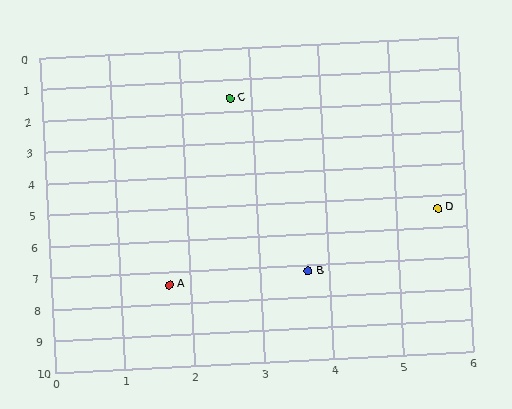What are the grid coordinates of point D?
Point D is at approximately (5.6, 5.4).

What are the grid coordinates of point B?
Point B is at approximately (3.7, 7.2).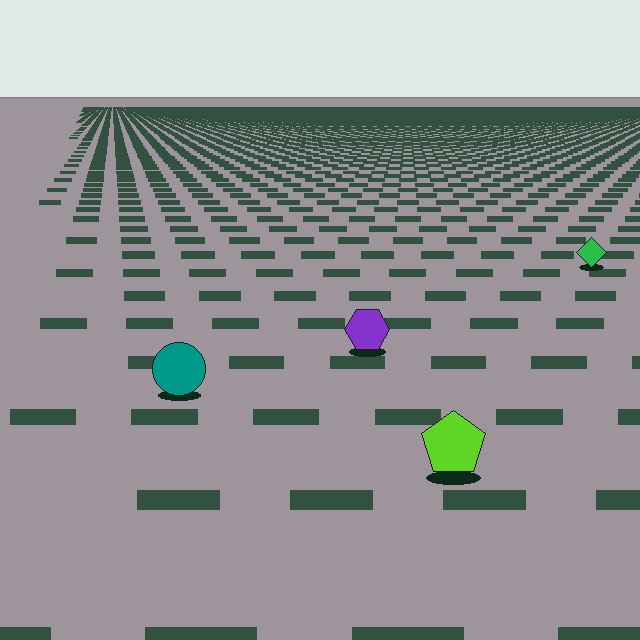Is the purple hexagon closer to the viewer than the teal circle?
No. The teal circle is closer — you can tell from the texture gradient: the ground texture is coarser near it.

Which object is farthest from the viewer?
The green diamond is farthest from the viewer. It appears smaller and the ground texture around it is denser.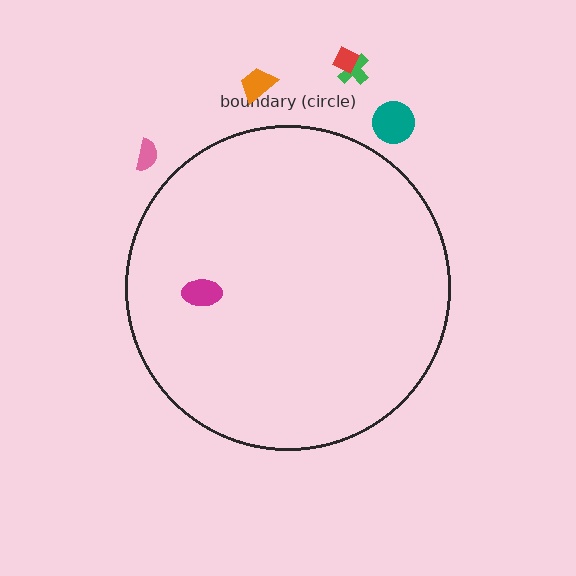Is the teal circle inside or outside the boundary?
Outside.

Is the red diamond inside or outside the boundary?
Outside.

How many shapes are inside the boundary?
1 inside, 5 outside.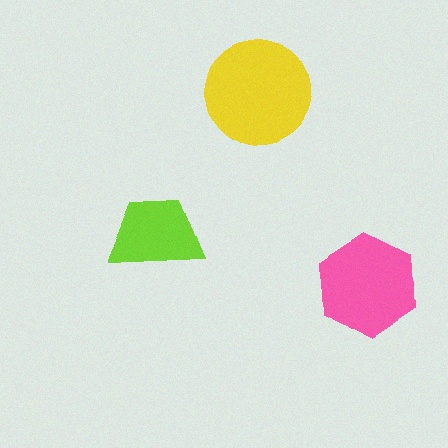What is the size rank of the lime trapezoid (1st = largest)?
3rd.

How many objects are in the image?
There are 3 objects in the image.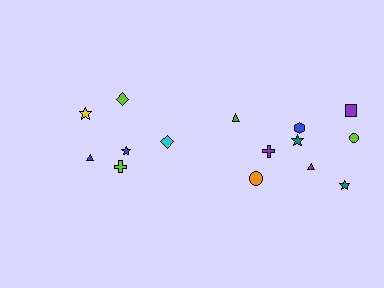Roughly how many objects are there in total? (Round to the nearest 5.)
Roughly 15 objects in total.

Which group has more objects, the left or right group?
The right group.